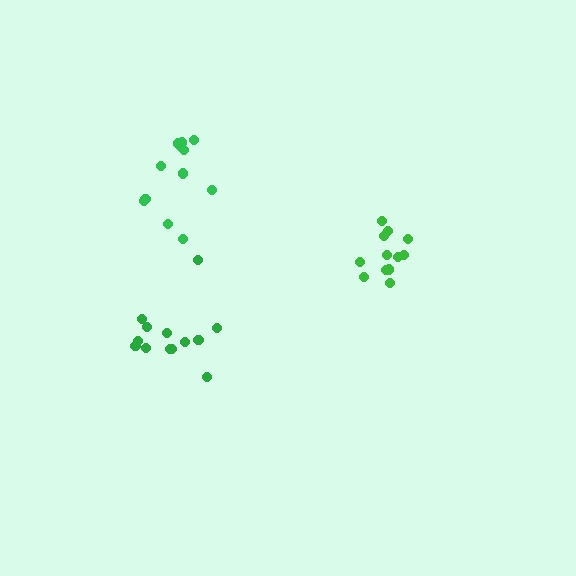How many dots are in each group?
Group 1: 12 dots, Group 2: 14 dots, Group 3: 12 dots (38 total).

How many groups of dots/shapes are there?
There are 3 groups.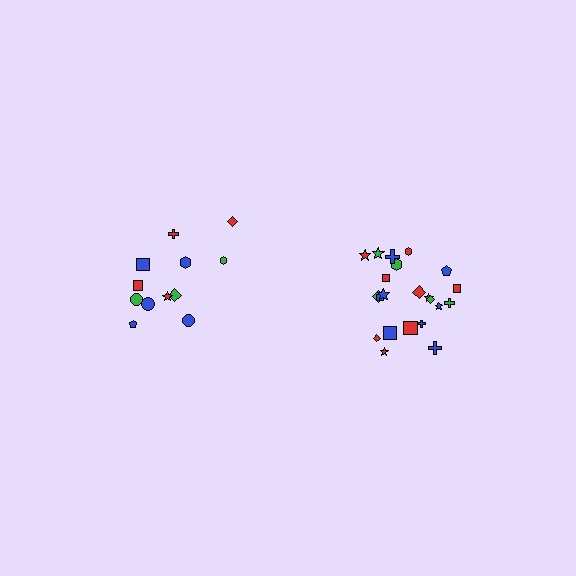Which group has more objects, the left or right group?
The right group.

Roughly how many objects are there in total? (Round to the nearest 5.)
Roughly 35 objects in total.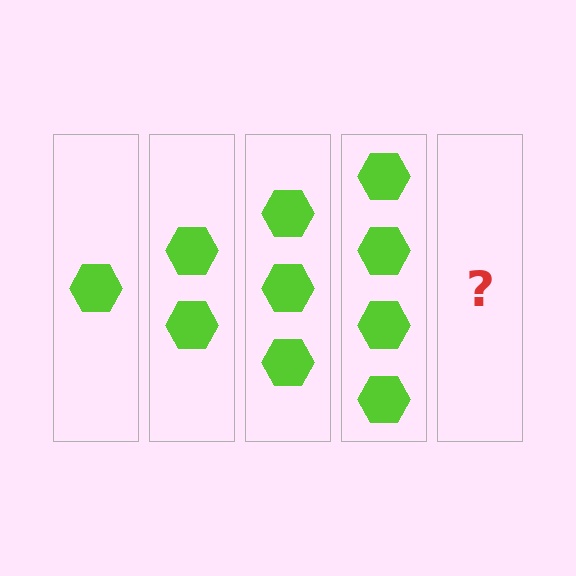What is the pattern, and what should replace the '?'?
The pattern is that each step adds one more hexagon. The '?' should be 5 hexagons.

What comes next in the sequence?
The next element should be 5 hexagons.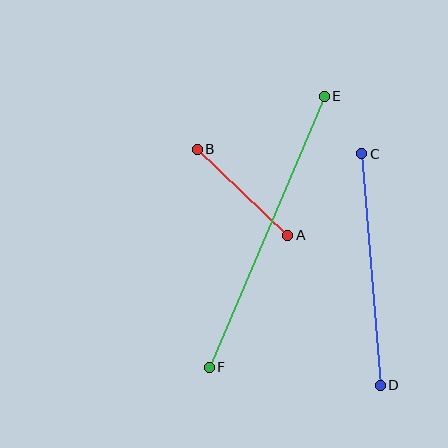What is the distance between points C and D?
The distance is approximately 232 pixels.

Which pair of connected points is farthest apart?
Points E and F are farthest apart.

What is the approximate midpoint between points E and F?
The midpoint is at approximately (267, 232) pixels.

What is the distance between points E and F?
The distance is approximately 295 pixels.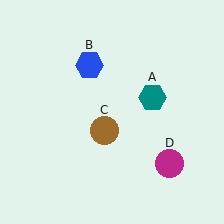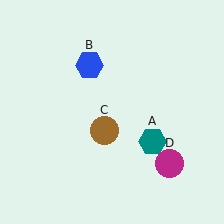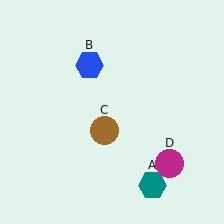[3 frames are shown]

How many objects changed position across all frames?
1 object changed position: teal hexagon (object A).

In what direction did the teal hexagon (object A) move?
The teal hexagon (object A) moved down.